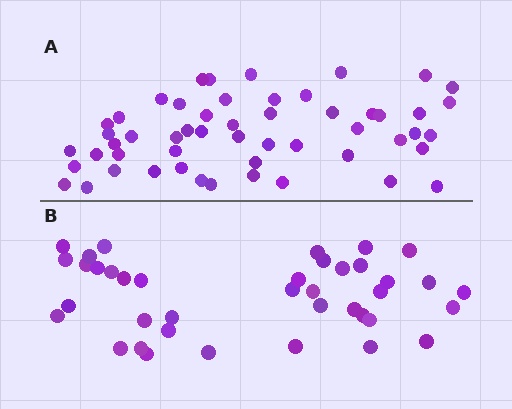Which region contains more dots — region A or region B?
Region A (the top region) has more dots.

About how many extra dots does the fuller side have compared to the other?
Region A has approximately 15 more dots than region B.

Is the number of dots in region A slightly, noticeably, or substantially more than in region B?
Region A has noticeably more, but not dramatically so. The ratio is roughly 1.4 to 1.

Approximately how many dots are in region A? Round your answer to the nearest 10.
About 50 dots. (The exact count is 53, which rounds to 50.)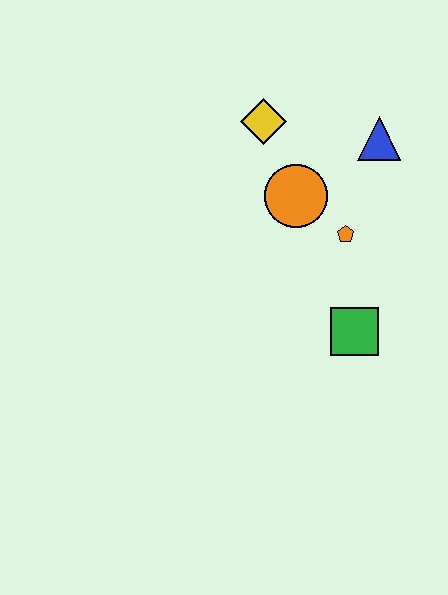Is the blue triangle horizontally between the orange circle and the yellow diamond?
No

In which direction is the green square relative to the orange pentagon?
The green square is below the orange pentagon.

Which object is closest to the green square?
The orange pentagon is closest to the green square.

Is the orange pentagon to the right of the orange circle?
Yes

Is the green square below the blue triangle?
Yes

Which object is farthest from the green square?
The yellow diamond is farthest from the green square.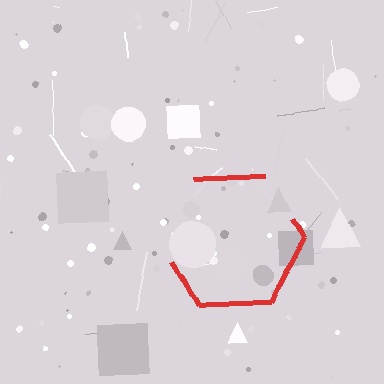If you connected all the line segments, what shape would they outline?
They would outline a hexagon.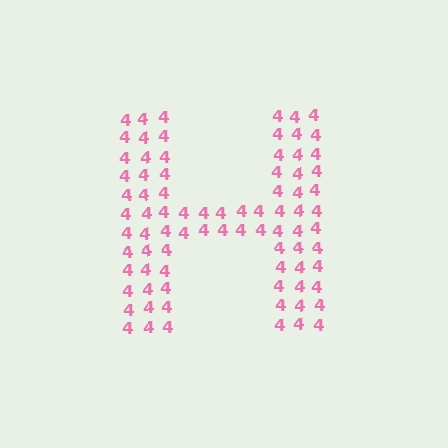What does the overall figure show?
The overall figure shows the letter H.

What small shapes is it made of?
It is made of small digit 4's.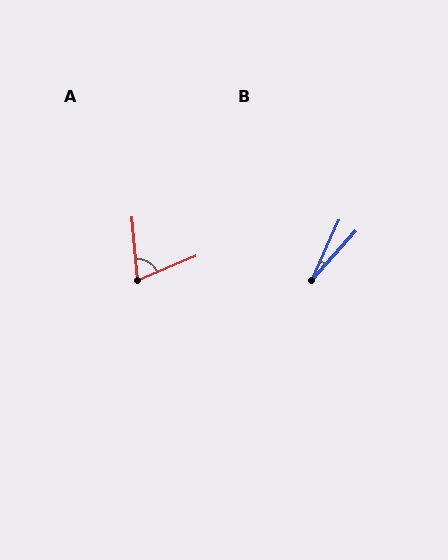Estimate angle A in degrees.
Approximately 72 degrees.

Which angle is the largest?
A, at approximately 72 degrees.